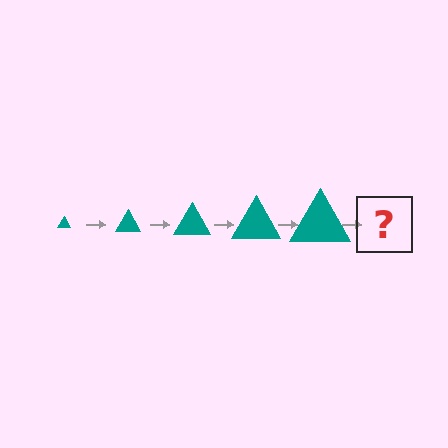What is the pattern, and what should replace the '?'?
The pattern is that the triangle gets progressively larger each step. The '?' should be a teal triangle, larger than the previous one.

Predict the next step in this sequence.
The next step is a teal triangle, larger than the previous one.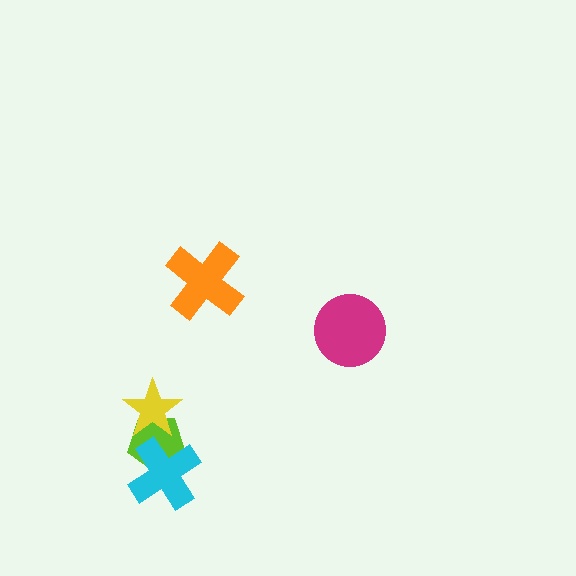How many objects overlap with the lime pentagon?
2 objects overlap with the lime pentagon.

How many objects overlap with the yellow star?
1 object overlaps with the yellow star.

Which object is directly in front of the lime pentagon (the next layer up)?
The cyan cross is directly in front of the lime pentagon.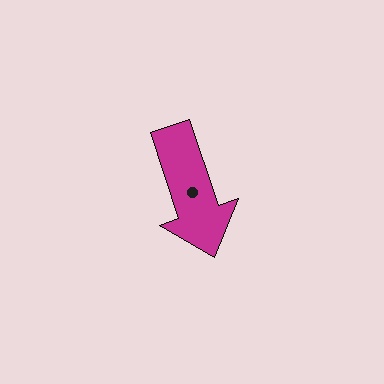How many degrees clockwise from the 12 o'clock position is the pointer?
Approximately 161 degrees.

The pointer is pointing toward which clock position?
Roughly 5 o'clock.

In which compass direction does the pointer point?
South.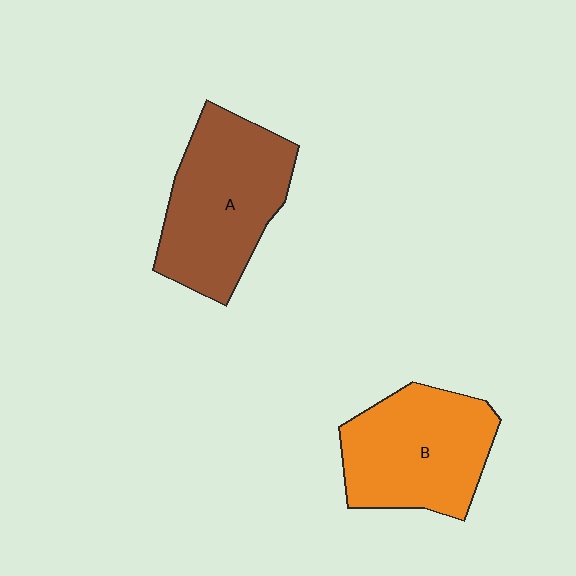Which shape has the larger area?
Shape A (brown).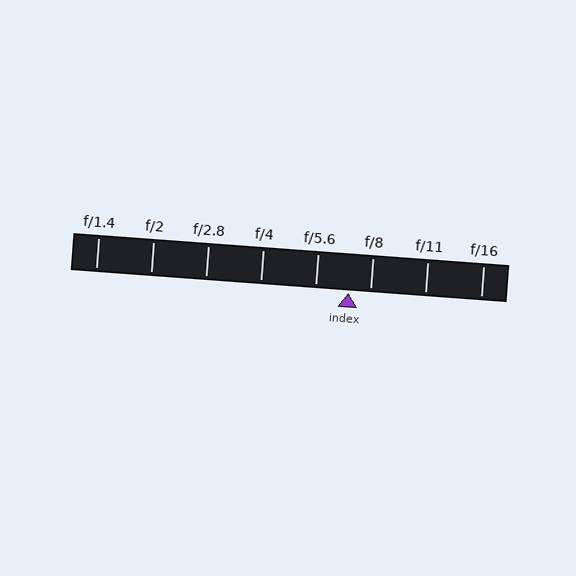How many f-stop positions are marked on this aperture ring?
There are 8 f-stop positions marked.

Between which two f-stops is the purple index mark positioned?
The index mark is between f/5.6 and f/8.